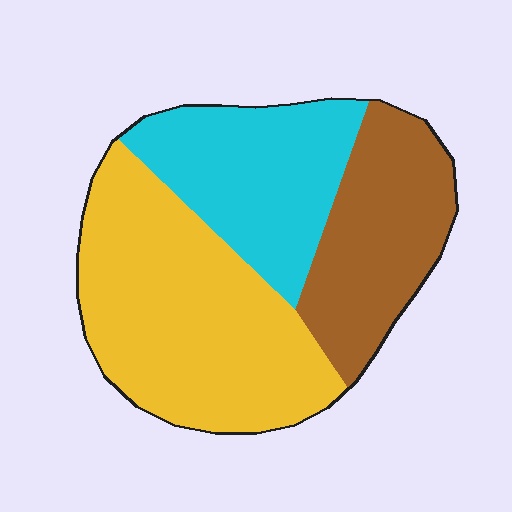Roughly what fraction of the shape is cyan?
Cyan takes up about one quarter (1/4) of the shape.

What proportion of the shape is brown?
Brown covers around 25% of the shape.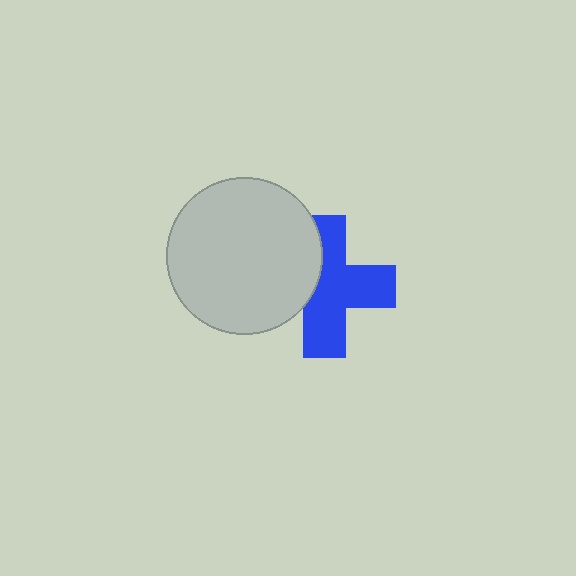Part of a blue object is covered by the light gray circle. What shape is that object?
It is a cross.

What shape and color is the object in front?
The object in front is a light gray circle.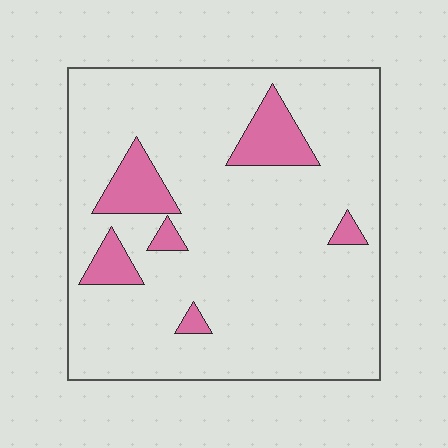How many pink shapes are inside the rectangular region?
6.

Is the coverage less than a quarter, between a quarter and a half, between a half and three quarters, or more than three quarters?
Less than a quarter.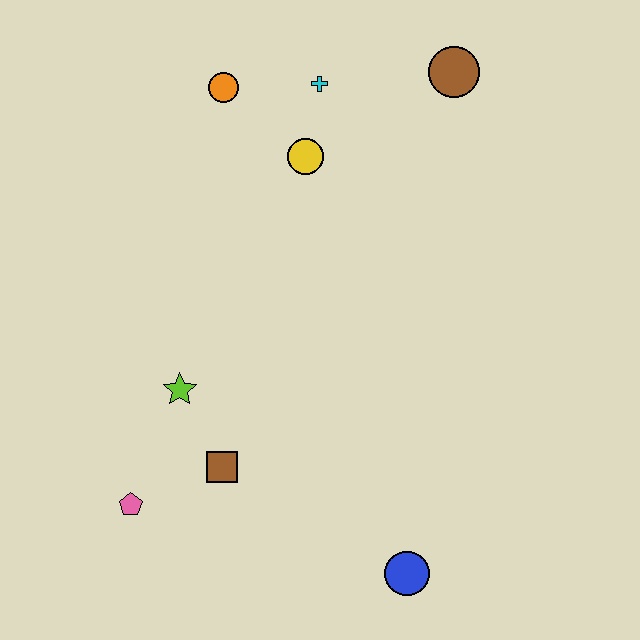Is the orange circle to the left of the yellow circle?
Yes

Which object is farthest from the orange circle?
The blue circle is farthest from the orange circle.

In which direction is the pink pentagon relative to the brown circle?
The pink pentagon is below the brown circle.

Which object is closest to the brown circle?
The cyan cross is closest to the brown circle.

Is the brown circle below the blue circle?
No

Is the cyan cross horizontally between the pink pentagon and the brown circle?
Yes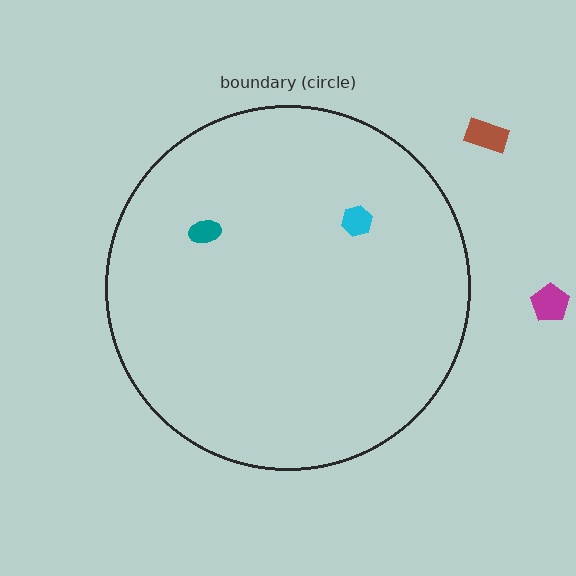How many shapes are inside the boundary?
2 inside, 2 outside.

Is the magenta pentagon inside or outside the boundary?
Outside.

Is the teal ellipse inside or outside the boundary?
Inside.